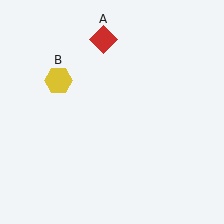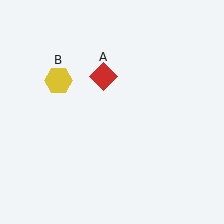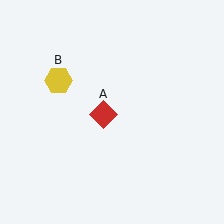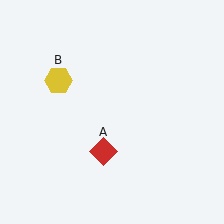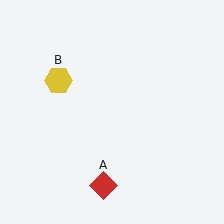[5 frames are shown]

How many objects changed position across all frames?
1 object changed position: red diamond (object A).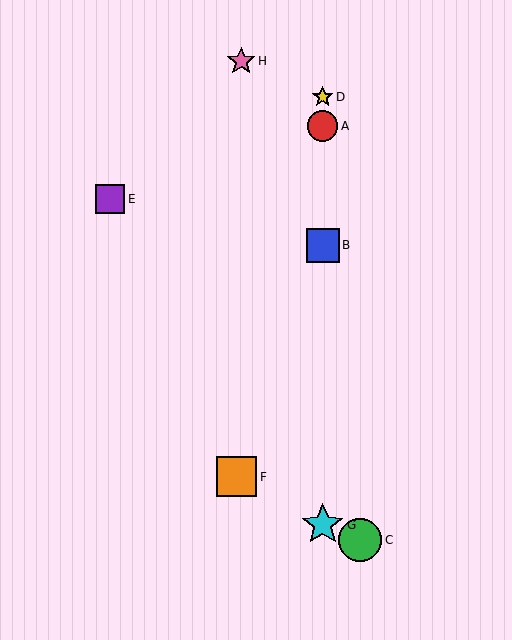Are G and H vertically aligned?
No, G is at x≈323 and H is at x≈241.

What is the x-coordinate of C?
Object C is at x≈360.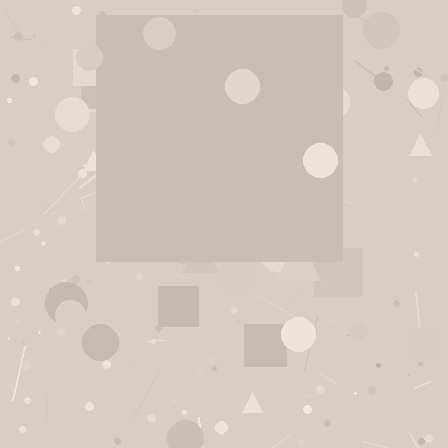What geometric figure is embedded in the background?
A square is embedded in the background.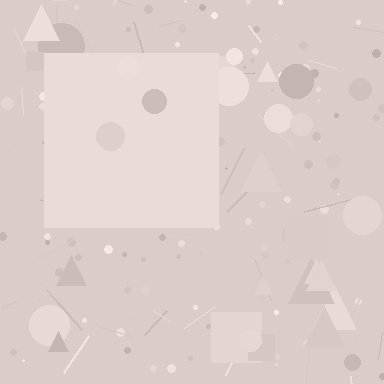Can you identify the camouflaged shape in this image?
The camouflaged shape is a square.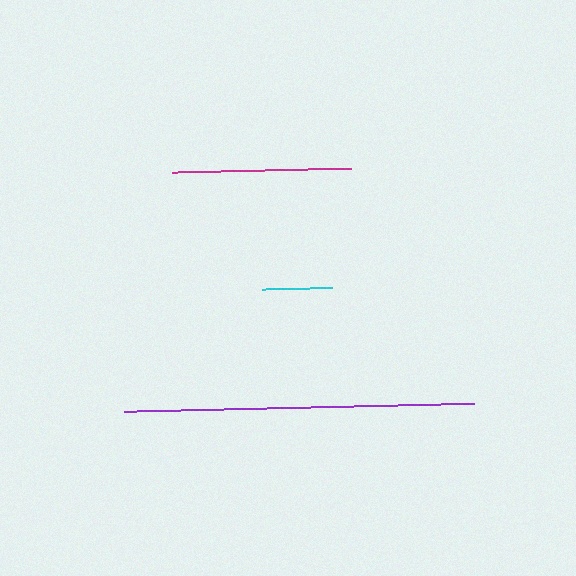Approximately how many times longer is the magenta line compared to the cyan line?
The magenta line is approximately 2.6 times the length of the cyan line.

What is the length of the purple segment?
The purple segment is approximately 350 pixels long.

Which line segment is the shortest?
The cyan line is the shortest at approximately 70 pixels.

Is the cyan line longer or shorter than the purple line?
The purple line is longer than the cyan line.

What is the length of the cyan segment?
The cyan segment is approximately 70 pixels long.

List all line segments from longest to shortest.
From longest to shortest: purple, magenta, cyan.